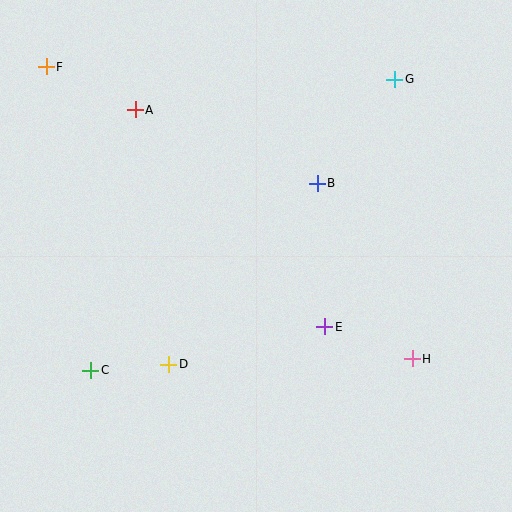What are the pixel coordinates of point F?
Point F is at (46, 67).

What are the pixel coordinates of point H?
Point H is at (412, 359).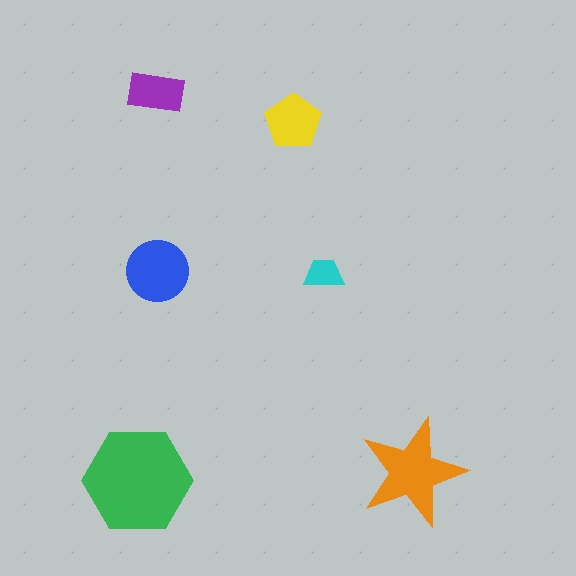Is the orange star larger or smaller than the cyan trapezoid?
Larger.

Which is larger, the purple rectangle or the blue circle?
The blue circle.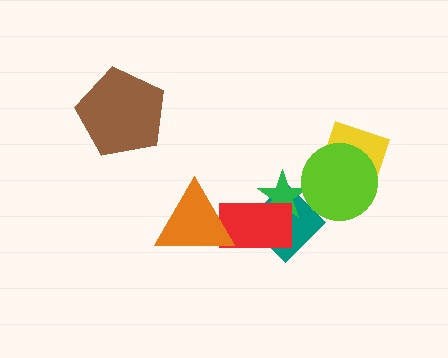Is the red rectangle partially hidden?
Yes, it is partially covered by another shape.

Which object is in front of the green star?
The red rectangle is in front of the green star.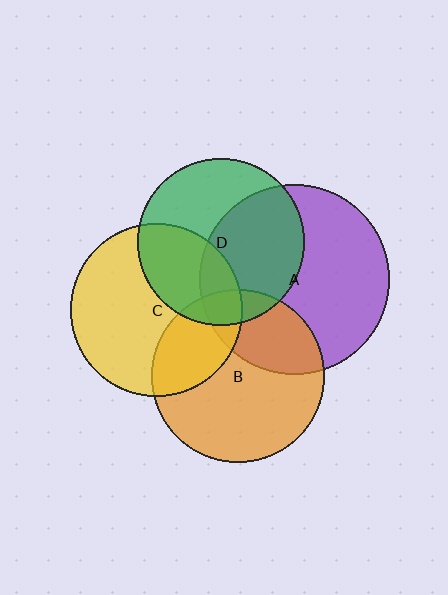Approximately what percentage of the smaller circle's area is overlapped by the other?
Approximately 35%.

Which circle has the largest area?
Circle A (purple).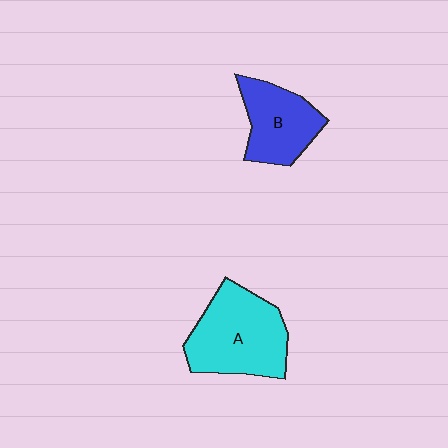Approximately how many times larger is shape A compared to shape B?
Approximately 1.4 times.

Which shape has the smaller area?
Shape B (blue).